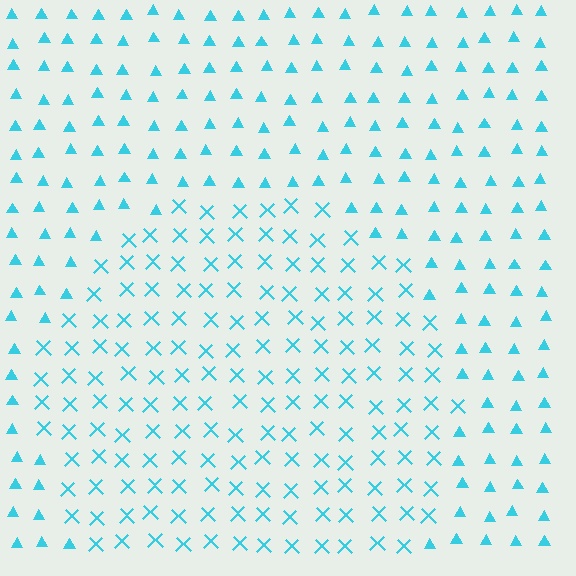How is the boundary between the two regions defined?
The boundary is defined by a change in element shape: X marks inside vs. triangles outside. All elements share the same color and spacing.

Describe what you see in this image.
The image is filled with small cyan elements arranged in a uniform grid. A circle-shaped region contains X marks, while the surrounding area contains triangles. The boundary is defined purely by the change in element shape.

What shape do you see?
I see a circle.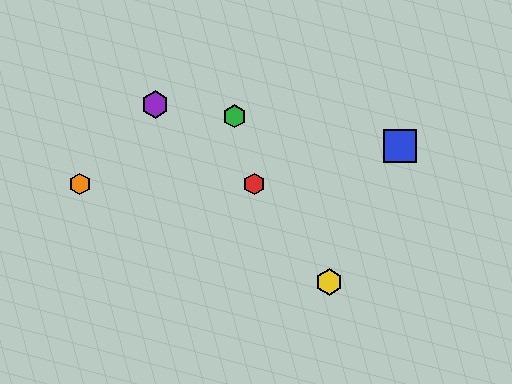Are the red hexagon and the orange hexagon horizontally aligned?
Yes, both are at y≈184.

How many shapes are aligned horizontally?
2 shapes (the red hexagon, the orange hexagon) are aligned horizontally.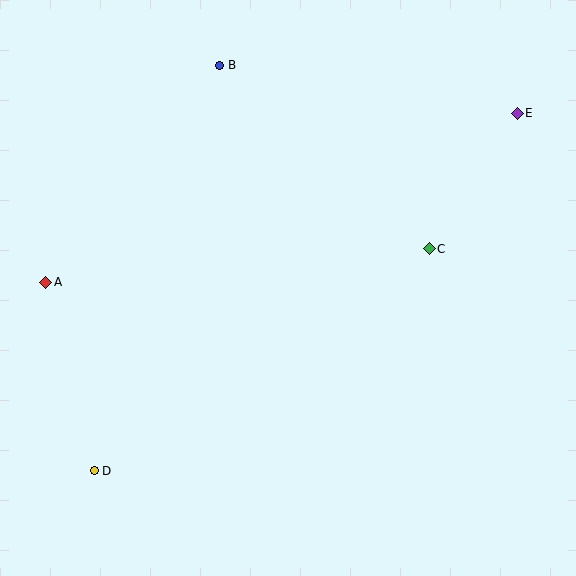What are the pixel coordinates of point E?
Point E is at (517, 113).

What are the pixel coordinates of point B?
Point B is at (220, 65).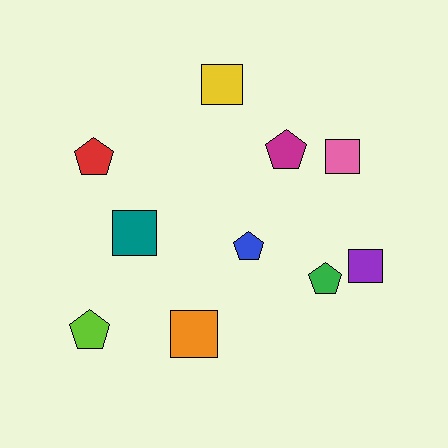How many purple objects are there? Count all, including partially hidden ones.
There is 1 purple object.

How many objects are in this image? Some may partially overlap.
There are 10 objects.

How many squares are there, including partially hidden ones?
There are 5 squares.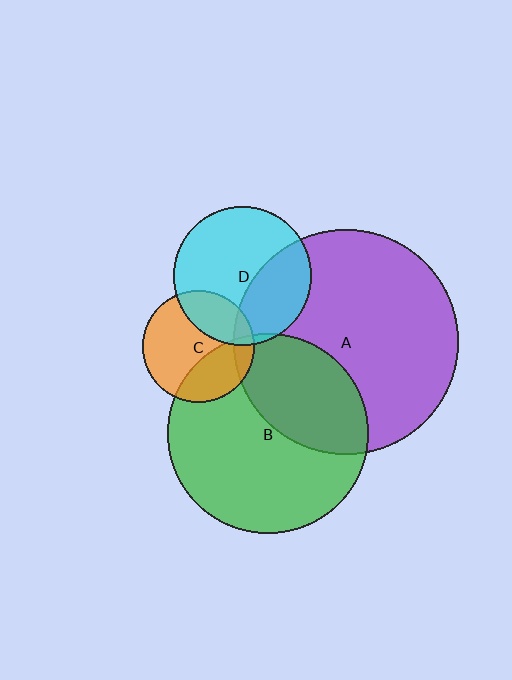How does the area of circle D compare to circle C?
Approximately 1.5 times.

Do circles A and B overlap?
Yes.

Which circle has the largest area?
Circle A (purple).